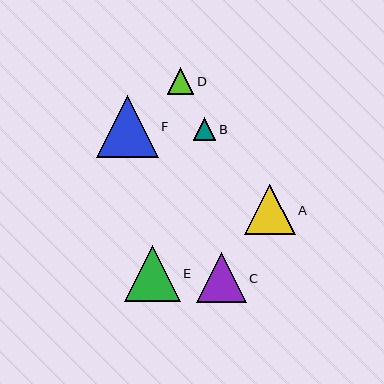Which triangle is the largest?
Triangle F is the largest with a size of approximately 62 pixels.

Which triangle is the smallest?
Triangle B is the smallest with a size of approximately 23 pixels.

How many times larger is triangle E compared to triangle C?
Triangle E is approximately 1.1 times the size of triangle C.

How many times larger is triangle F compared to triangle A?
Triangle F is approximately 1.2 times the size of triangle A.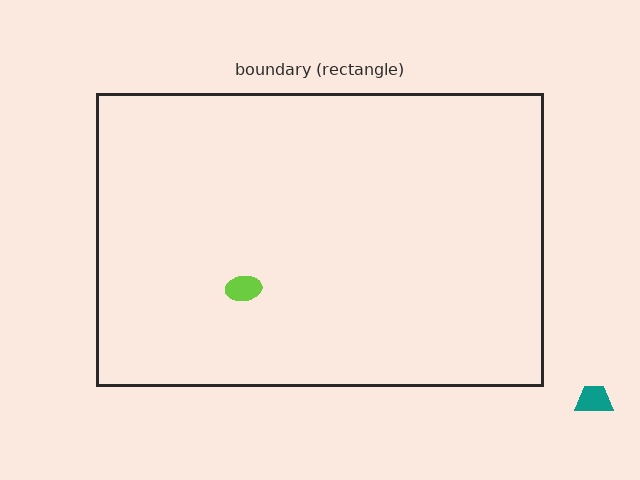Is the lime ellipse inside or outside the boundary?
Inside.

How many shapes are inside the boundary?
1 inside, 1 outside.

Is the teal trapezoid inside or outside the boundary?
Outside.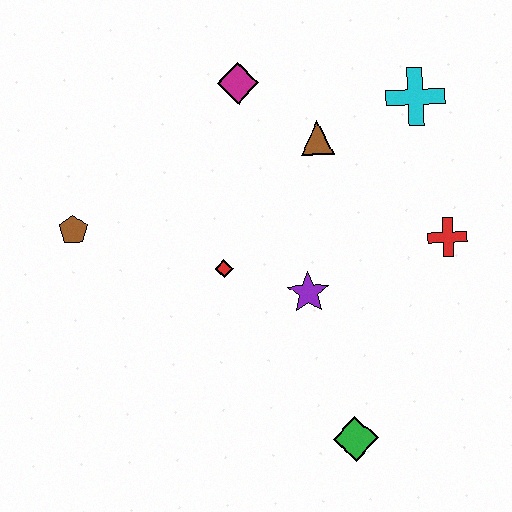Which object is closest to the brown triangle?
The magenta diamond is closest to the brown triangle.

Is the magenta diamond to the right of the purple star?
No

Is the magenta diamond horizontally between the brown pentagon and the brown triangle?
Yes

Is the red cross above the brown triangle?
No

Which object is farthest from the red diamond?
The cyan cross is farthest from the red diamond.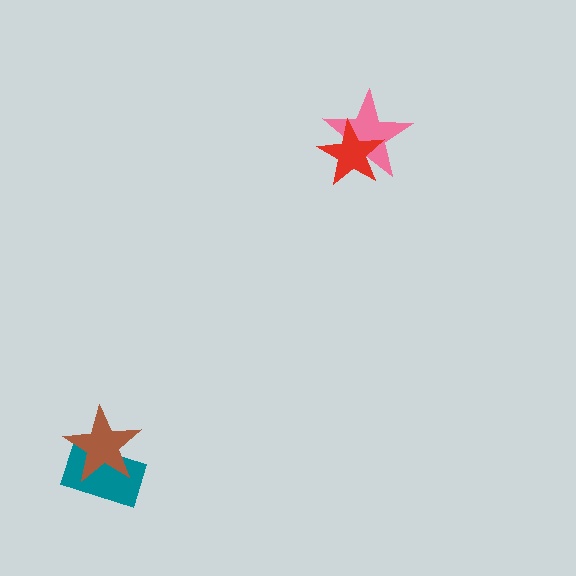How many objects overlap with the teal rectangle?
1 object overlaps with the teal rectangle.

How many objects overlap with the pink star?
1 object overlaps with the pink star.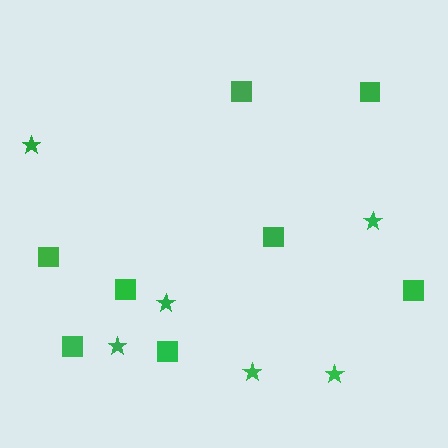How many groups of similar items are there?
There are 2 groups: one group of squares (8) and one group of stars (6).